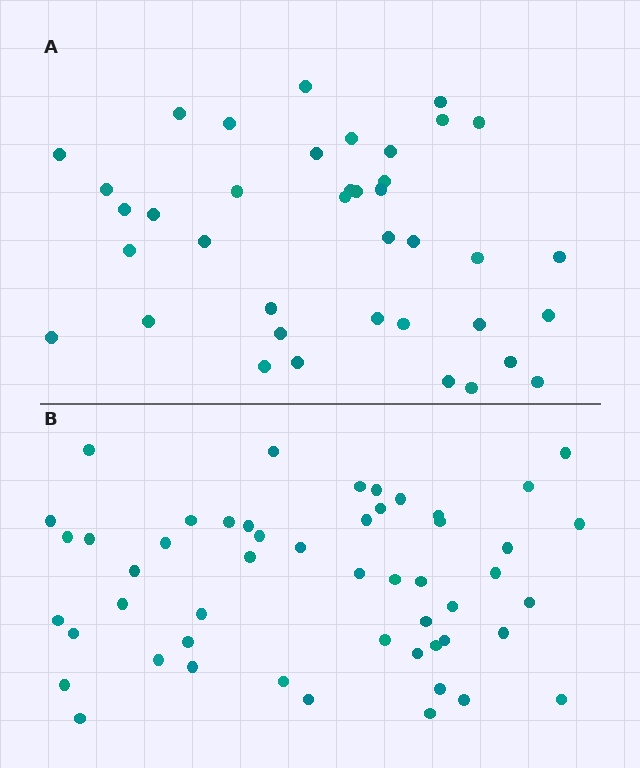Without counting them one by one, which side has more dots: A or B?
Region B (the bottom region) has more dots.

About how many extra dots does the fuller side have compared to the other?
Region B has roughly 12 or so more dots than region A.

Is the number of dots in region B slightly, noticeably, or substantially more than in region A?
Region B has noticeably more, but not dramatically so. The ratio is roughly 1.3 to 1.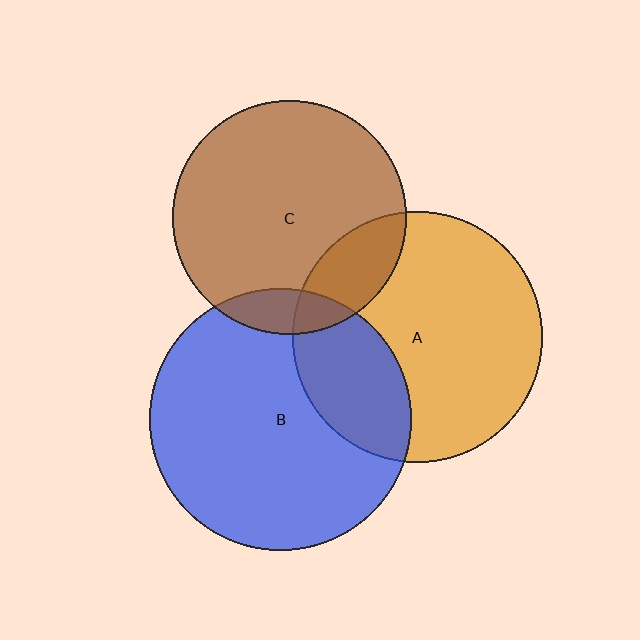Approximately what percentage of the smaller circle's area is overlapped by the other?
Approximately 20%.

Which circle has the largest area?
Circle B (blue).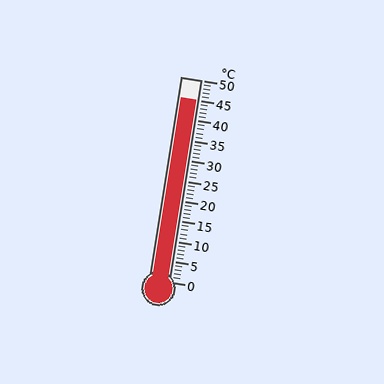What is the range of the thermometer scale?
The thermometer scale ranges from 0°C to 50°C.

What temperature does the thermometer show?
The thermometer shows approximately 45°C.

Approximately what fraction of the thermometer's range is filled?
The thermometer is filled to approximately 90% of its range.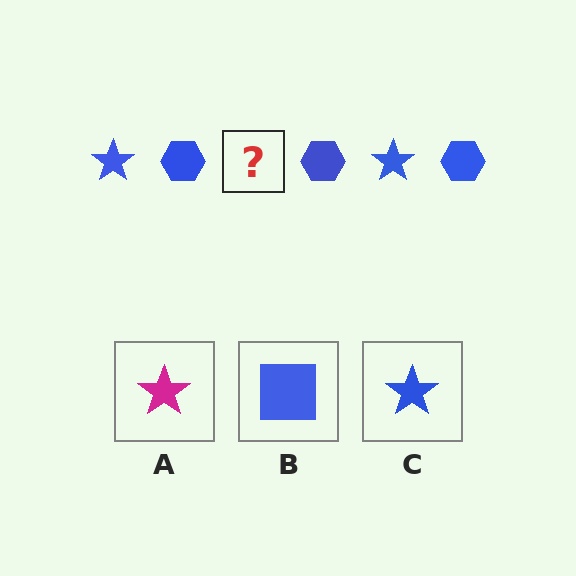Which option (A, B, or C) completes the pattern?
C.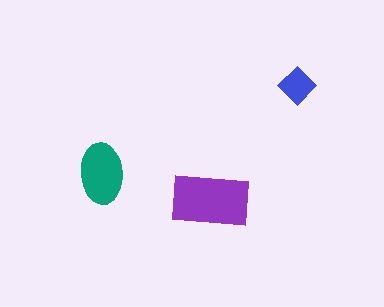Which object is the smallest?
The blue diamond.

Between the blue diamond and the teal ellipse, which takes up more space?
The teal ellipse.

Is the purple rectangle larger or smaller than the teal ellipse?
Larger.